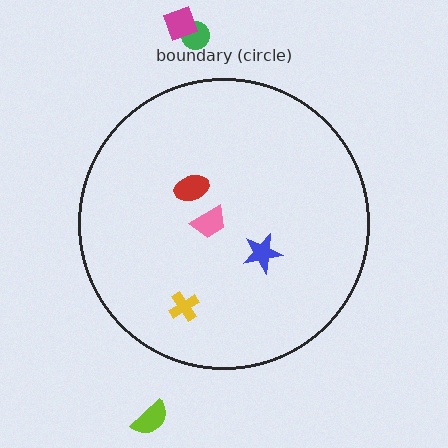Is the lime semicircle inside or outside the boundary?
Outside.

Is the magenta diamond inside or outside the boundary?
Outside.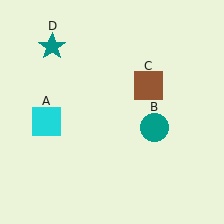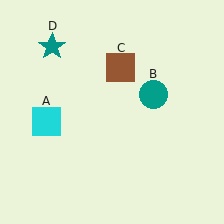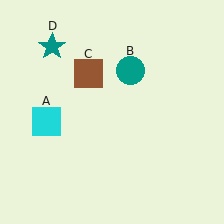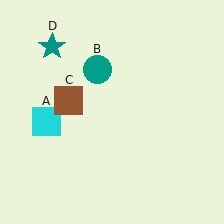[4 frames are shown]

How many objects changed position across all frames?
2 objects changed position: teal circle (object B), brown square (object C).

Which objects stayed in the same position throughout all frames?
Cyan square (object A) and teal star (object D) remained stationary.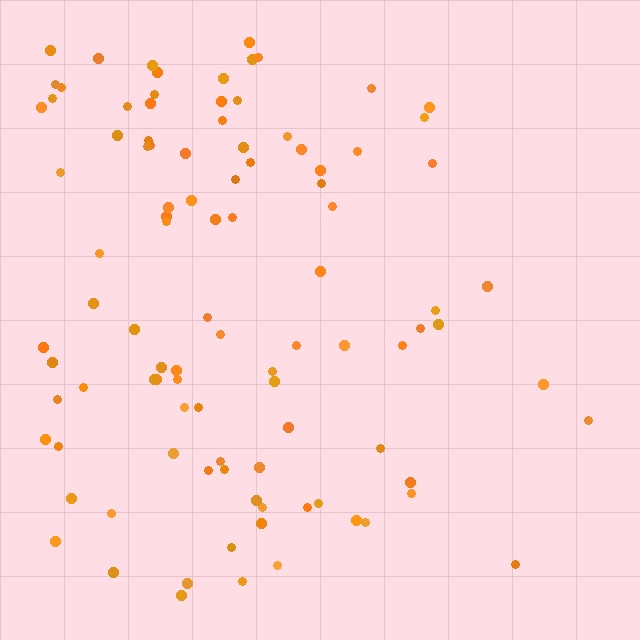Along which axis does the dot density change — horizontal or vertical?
Horizontal.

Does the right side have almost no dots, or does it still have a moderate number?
Still a moderate number, just noticeably fewer than the left.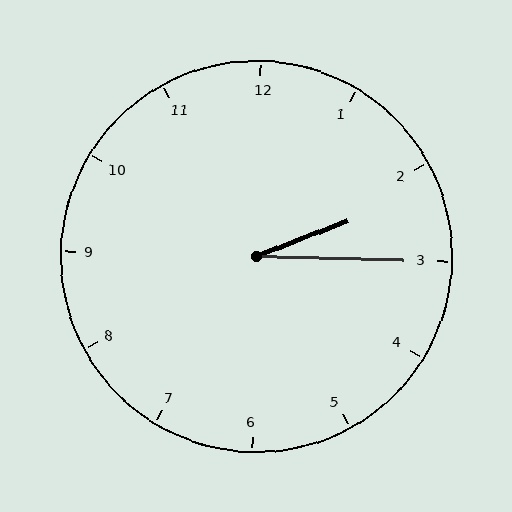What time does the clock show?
2:15.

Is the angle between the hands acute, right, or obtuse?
It is acute.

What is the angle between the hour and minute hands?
Approximately 22 degrees.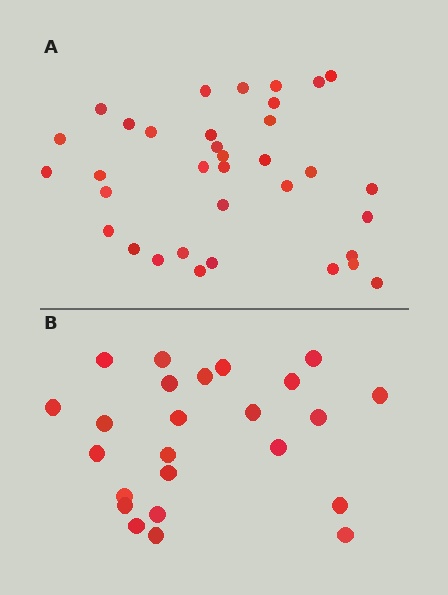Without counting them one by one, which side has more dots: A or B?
Region A (the top region) has more dots.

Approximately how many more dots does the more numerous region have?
Region A has roughly 12 or so more dots than region B.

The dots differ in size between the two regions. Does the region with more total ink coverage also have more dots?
No. Region B has more total ink coverage because its dots are larger, but region A actually contains more individual dots. Total area can be misleading — the number of items is what matters here.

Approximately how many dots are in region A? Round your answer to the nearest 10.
About 40 dots. (The exact count is 35, which rounds to 40.)